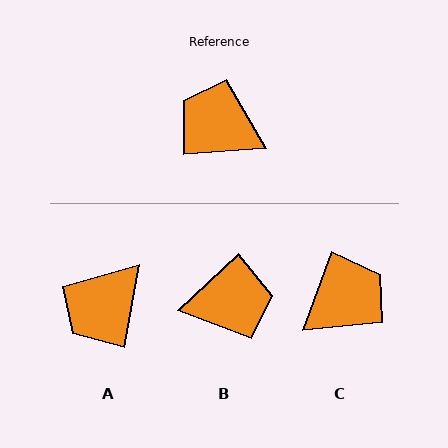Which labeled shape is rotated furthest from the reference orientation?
B, about 141 degrees away.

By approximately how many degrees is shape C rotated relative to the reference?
Approximately 115 degrees clockwise.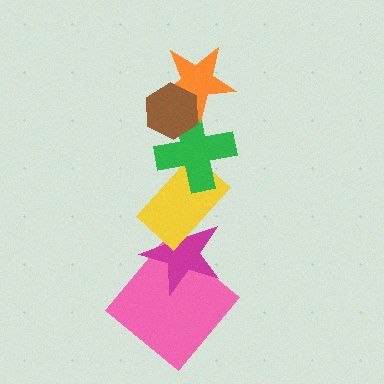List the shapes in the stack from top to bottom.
From top to bottom: the brown hexagon, the orange star, the green cross, the yellow rectangle, the magenta star, the pink diamond.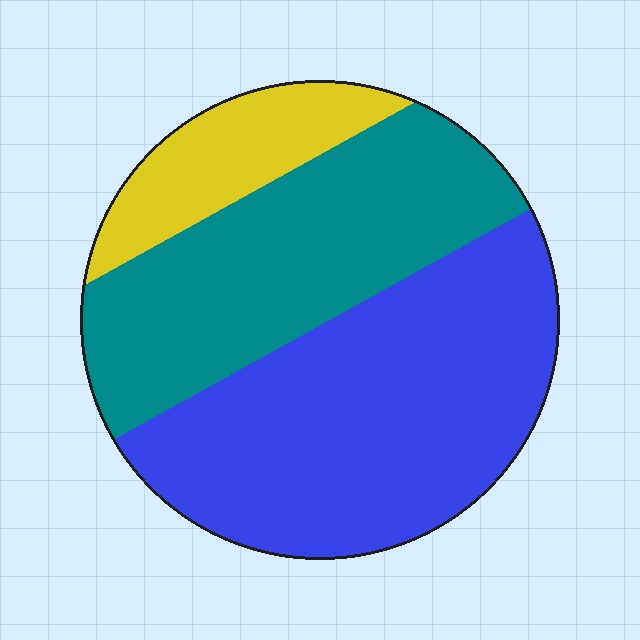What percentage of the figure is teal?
Teal covers about 35% of the figure.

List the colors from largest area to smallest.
From largest to smallest: blue, teal, yellow.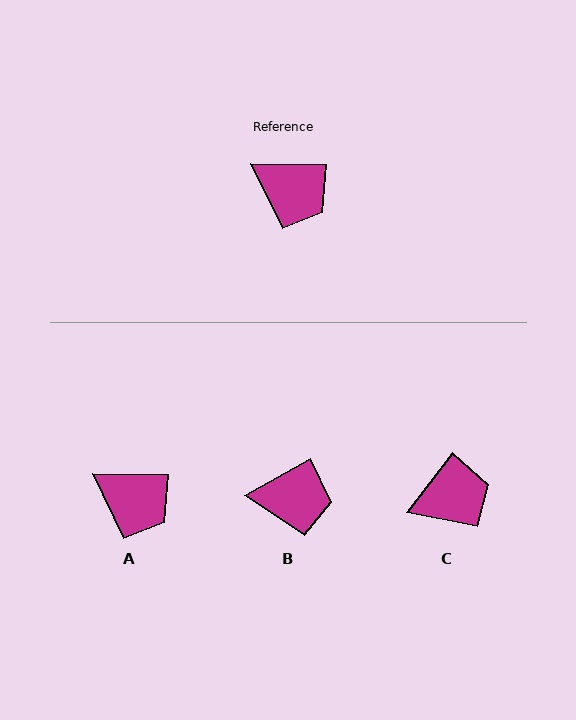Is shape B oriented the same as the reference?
No, it is off by about 30 degrees.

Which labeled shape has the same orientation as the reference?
A.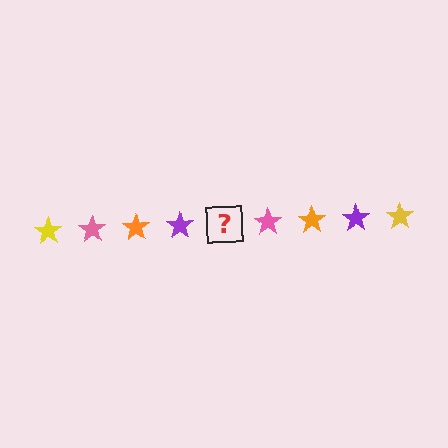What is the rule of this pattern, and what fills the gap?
The rule is that the pattern cycles through yellow, pink, orange, purple stars. The gap should be filled with a yellow star.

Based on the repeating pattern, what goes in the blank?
The blank should be a yellow star.